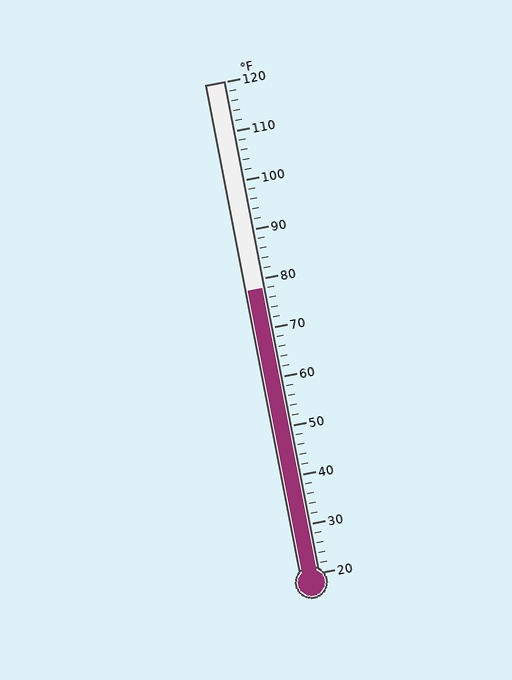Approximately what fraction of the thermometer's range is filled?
The thermometer is filled to approximately 60% of its range.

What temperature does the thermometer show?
The thermometer shows approximately 78°F.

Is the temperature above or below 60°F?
The temperature is above 60°F.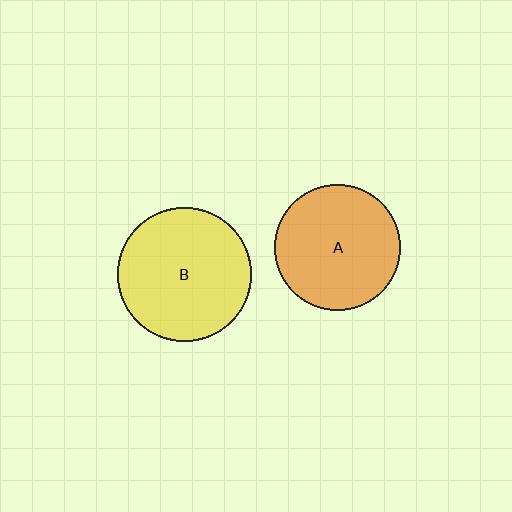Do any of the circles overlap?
No, none of the circles overlap.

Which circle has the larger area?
Circle B (yellow).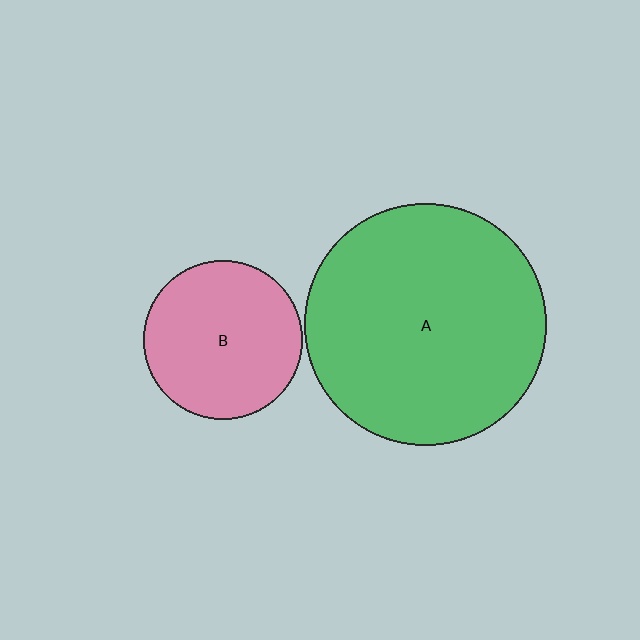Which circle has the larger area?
Circle A (green).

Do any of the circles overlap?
No, none of the circles overlap.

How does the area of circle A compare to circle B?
Approximately 2.3 times.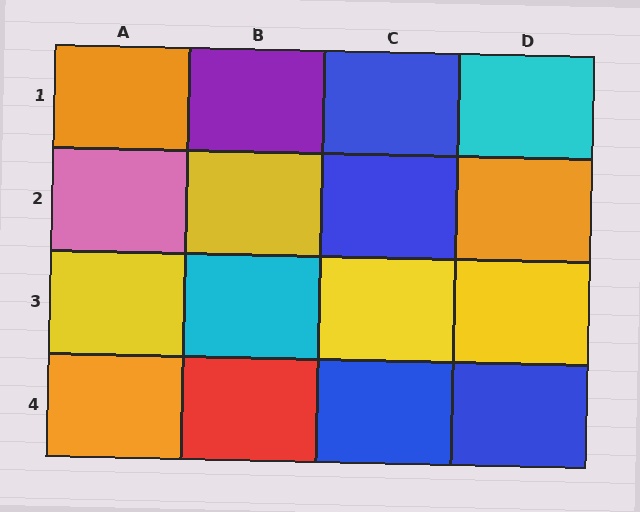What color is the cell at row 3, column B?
Cyan.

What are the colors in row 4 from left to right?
Orange, red, blue, blue.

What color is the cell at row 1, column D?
Cyan.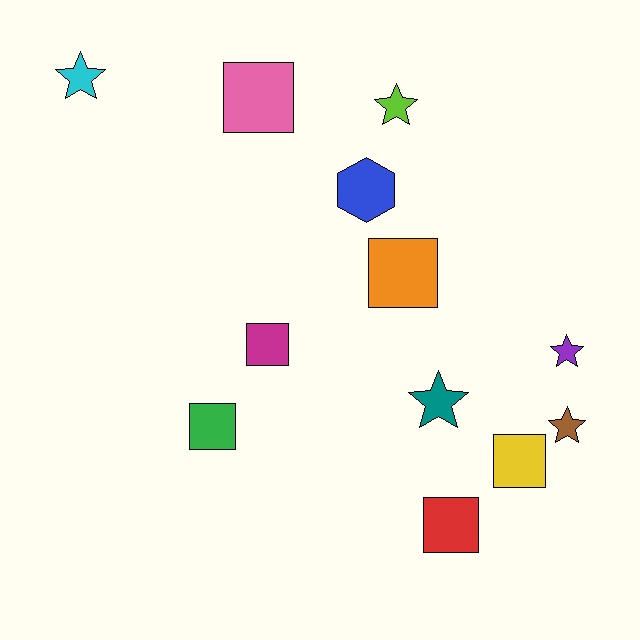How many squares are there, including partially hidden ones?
There are 6 squares.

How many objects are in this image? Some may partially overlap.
There are 12 objects.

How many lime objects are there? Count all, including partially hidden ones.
There is 1 lime object.